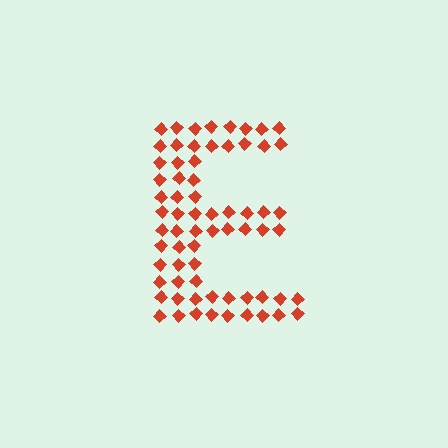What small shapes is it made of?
It is made of small diamonds.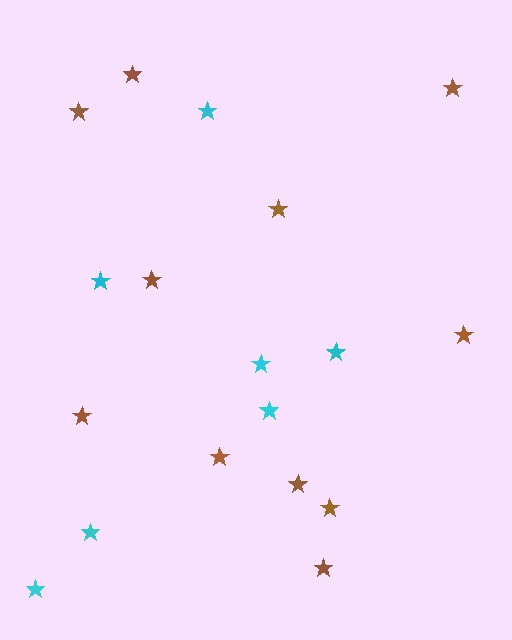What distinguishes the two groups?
There are 2 groups: one group of cyan stars (7) and one group of brown stars (11).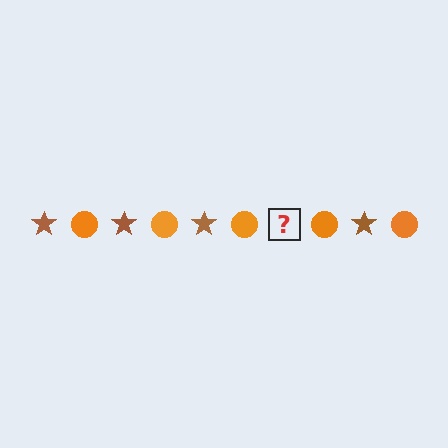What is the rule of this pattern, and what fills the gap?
The rule is that the pattern alternates between brown star and orange circle. The gap should be filled with a brown star.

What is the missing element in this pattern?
The missing element is a brown star.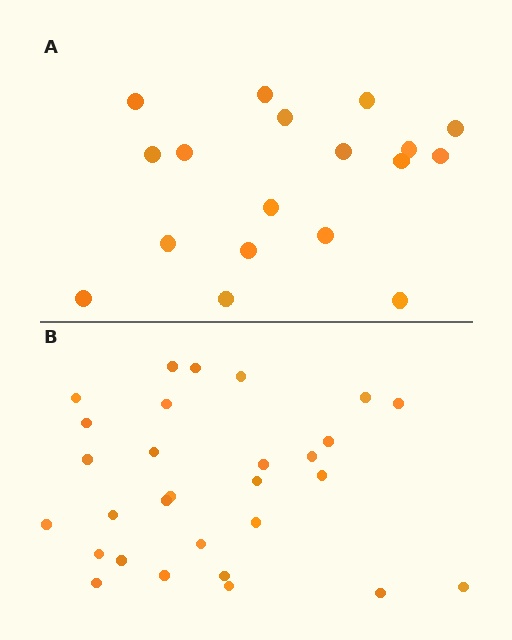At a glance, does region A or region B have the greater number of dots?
Region B (the bottom region) has more dots.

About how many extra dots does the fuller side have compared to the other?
Region B has roughly 12 or so more dots than region A.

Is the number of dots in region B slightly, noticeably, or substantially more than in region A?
Region B has substantially more. The ratio is roughly 1.6 to 1.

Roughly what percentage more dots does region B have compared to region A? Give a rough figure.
About 60% more.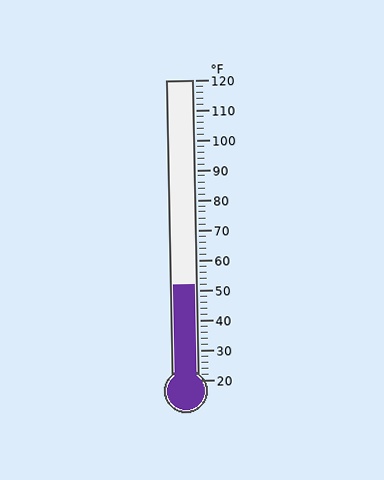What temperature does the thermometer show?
The thermometer shows approximately 52°F.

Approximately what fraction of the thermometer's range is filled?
The thermometer is filled to approximately 30% of its range.